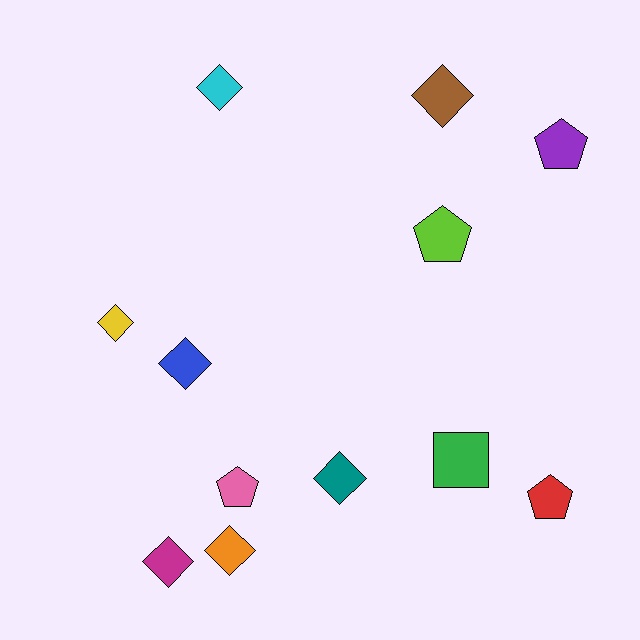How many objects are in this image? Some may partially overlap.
There are 12 objects.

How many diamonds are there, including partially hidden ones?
There are 7 diamonds.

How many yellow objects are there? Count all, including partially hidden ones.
There is 1 yellow object.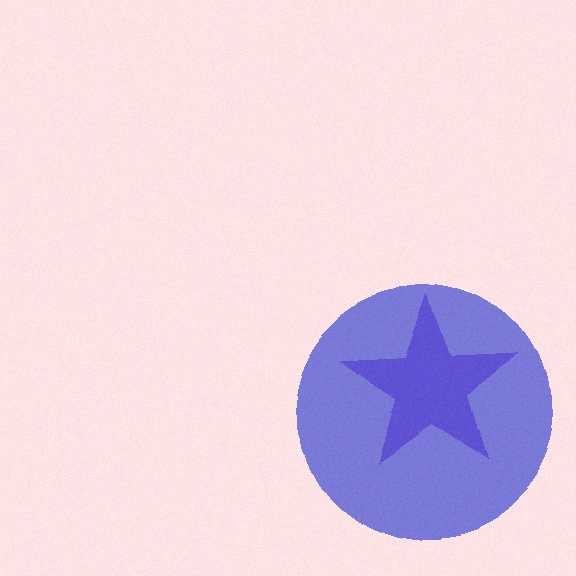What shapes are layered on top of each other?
The layered shapes are: a purple star, a blue circle.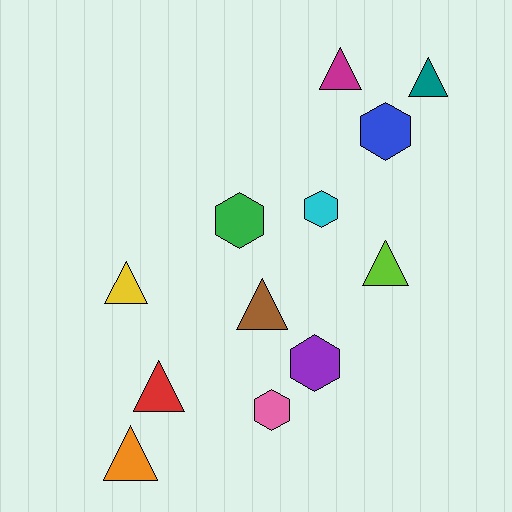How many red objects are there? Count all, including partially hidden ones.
There is 1 red object.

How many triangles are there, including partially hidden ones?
There are 7 triangles.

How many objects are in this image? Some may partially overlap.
There are 12 objects.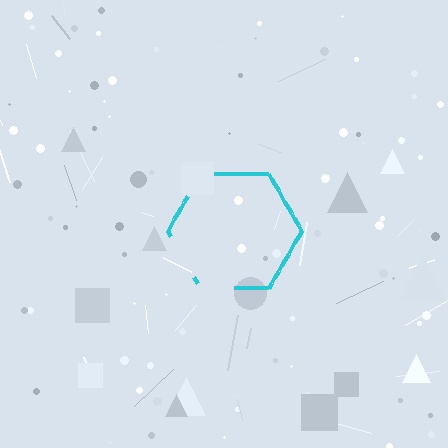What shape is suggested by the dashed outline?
The dashed outline suggests a hexagon.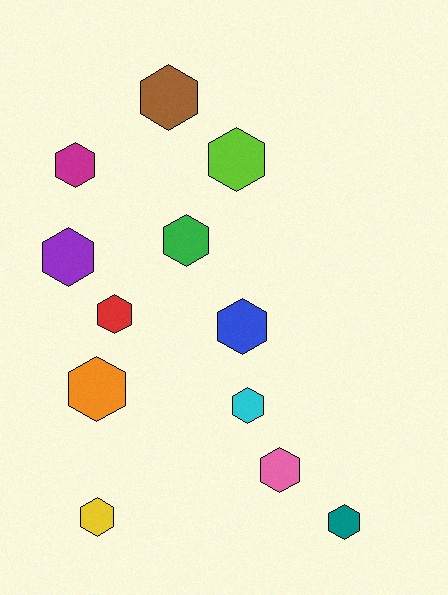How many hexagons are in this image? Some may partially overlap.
There are 12 hexagons.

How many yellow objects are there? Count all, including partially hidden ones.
There is 1 yellow object.